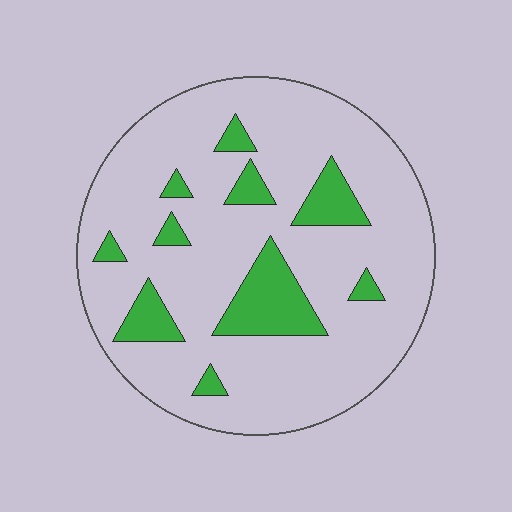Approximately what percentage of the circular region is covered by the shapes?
Approximately 15%.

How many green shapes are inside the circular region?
10.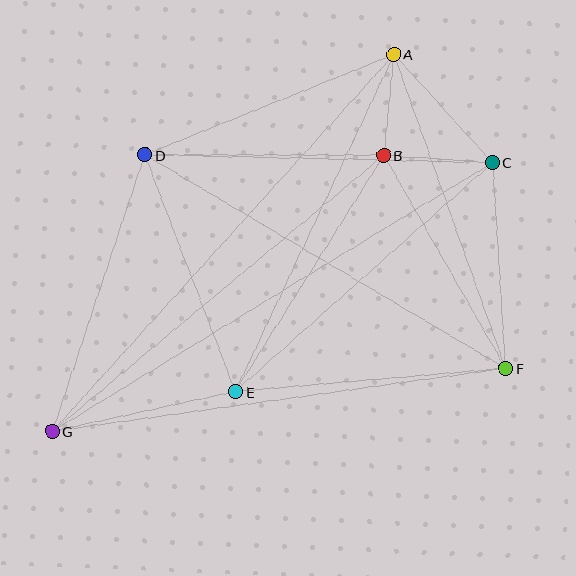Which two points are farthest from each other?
Points C and G are farthest from each other.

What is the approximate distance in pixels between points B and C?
The distance between B and C is approximately 109 pixels.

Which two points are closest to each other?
Points A and B are closest to each other.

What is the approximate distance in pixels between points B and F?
The distance between B and F is approximately 246 pixels.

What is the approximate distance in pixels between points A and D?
The distance between A and D is approximately 268 pixels.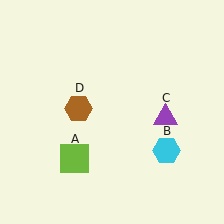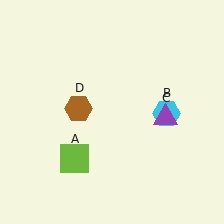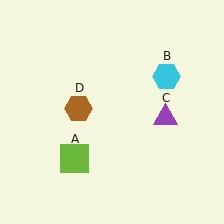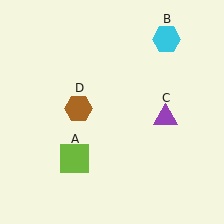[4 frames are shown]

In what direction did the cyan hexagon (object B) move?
The cyan hexagon (object B) moved up.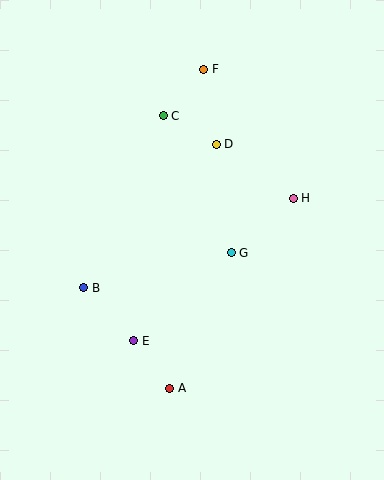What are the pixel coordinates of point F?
Point F is at (204, 69).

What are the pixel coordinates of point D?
Point D is at (216, 144).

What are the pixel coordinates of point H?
Point H is at (293, 198).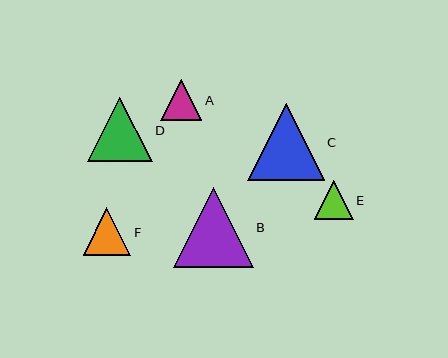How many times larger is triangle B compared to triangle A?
Triangle B is approximately 2.0 times the size of triangle A.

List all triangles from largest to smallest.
From largest to smallest: B, C, D, F, A, E.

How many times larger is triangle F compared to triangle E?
Triangle F is approximately 1.2 times the size of triangle E.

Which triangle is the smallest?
Triangle E is the smallest with a size of approximately 39 pixels.